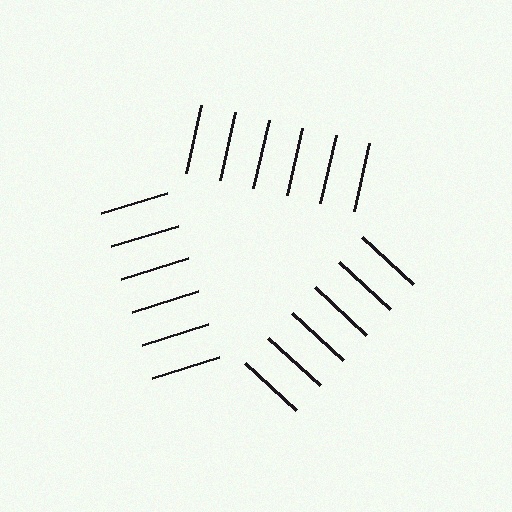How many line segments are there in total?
18 — 6 along each of the 3 edges.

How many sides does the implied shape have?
3 sides — the line-ends trace a triangle.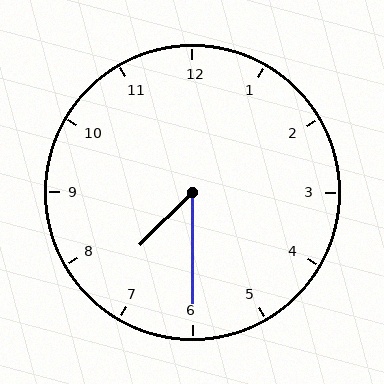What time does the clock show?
7:30.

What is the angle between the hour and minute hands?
Approximately 45 degrees.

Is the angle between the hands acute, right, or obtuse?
It is acute.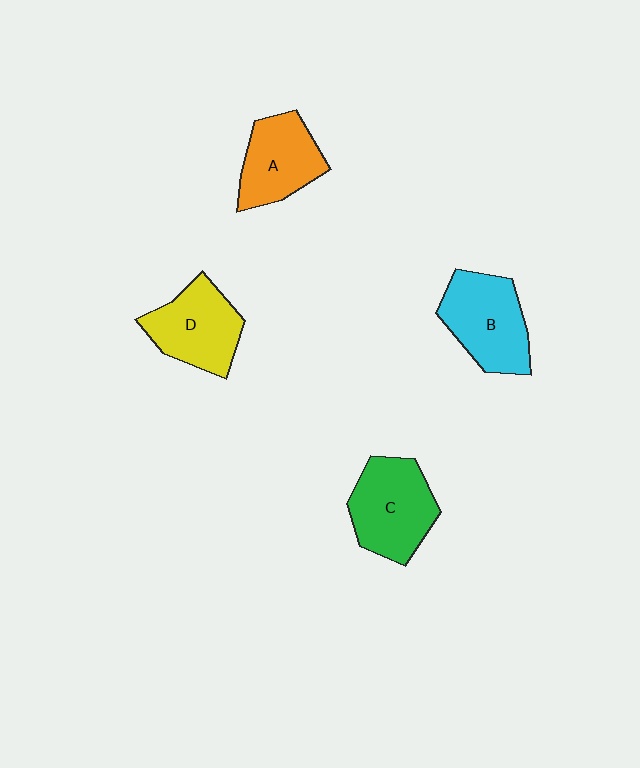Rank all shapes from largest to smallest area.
From largest to smallest: C (green), B (cyan), D (yellow), A (orange).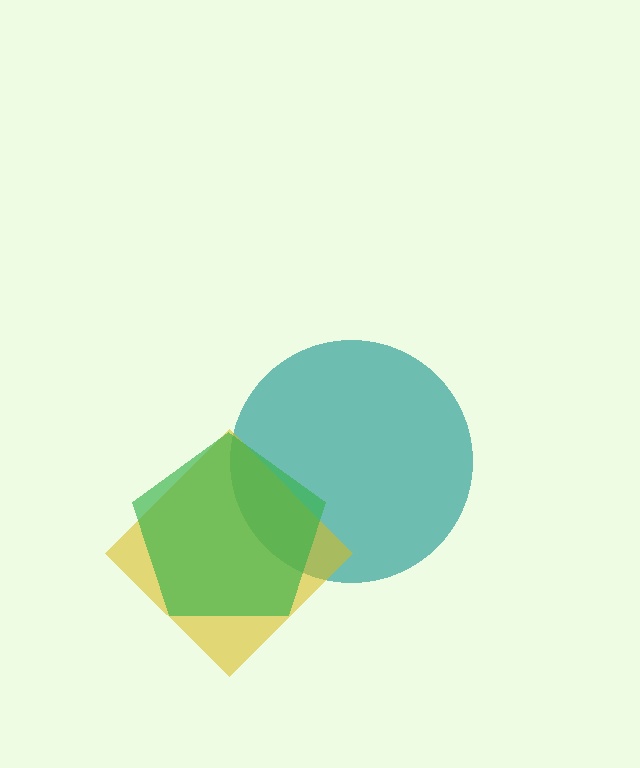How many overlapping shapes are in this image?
There are 3 overlapping shapes in the image.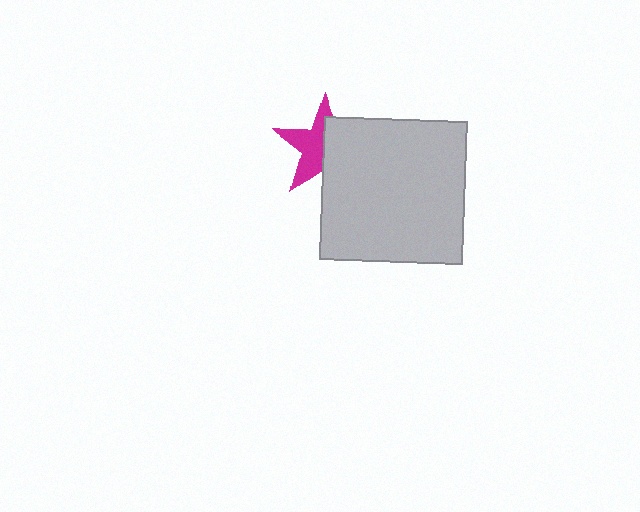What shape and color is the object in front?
The object in front is a light gray square.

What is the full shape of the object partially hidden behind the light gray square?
The partially hidden object is a magenta star.